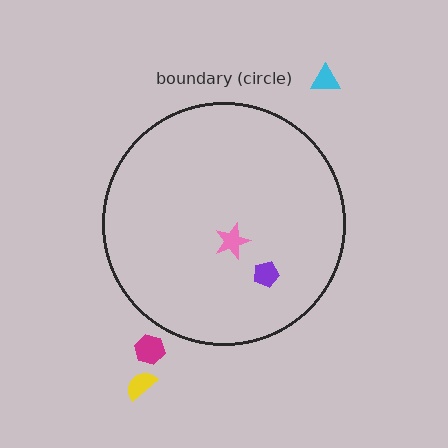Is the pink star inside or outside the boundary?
Inside.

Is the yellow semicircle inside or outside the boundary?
Outside.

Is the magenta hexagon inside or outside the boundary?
Outside.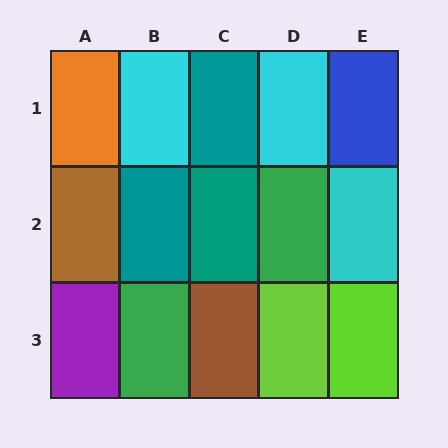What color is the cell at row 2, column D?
Green.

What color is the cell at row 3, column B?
Green.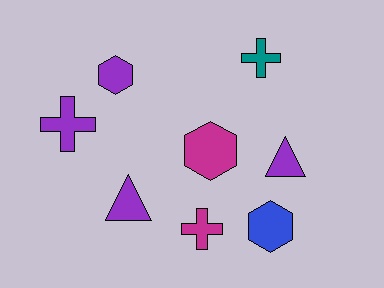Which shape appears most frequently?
Hexagon, with 3 objects.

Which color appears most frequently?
Purple, with 4 objects.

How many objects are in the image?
There are 8 objects.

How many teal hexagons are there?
There are no teal hexagons.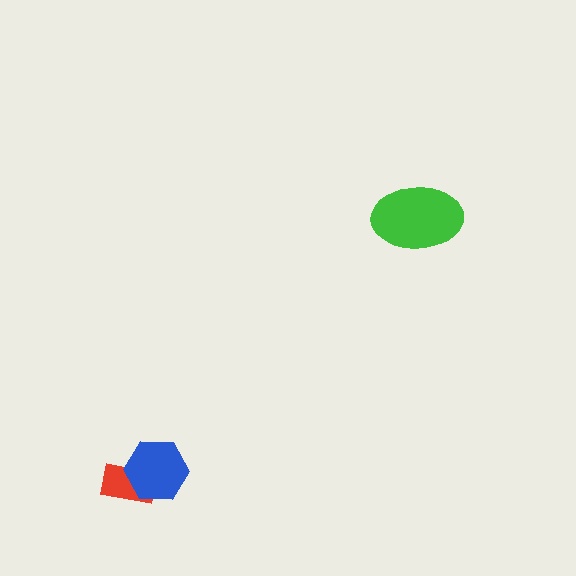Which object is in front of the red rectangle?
The blue hexagon is in front of the red rectangle.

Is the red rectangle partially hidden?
Yes, it is partially covered by another shape.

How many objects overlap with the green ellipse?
0 objects overlap with the green ellipse.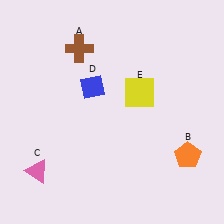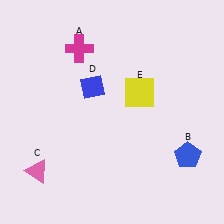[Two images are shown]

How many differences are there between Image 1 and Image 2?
There are 2 differences between the two images.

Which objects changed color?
A changed from brown to magenta. B changed from orange to blue.